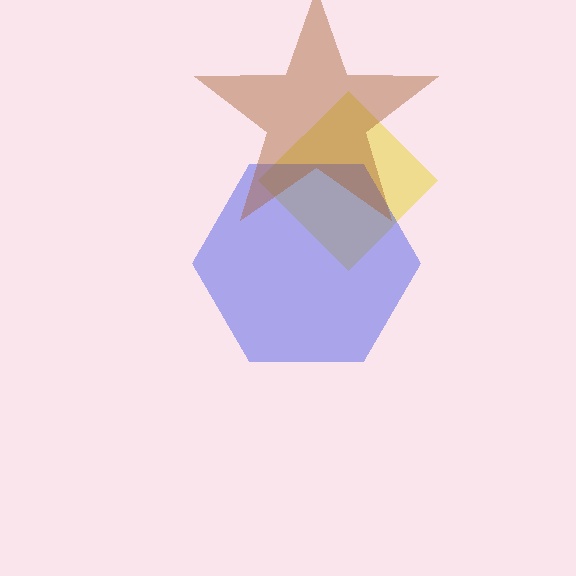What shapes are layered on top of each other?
The layered shapes are: a yellow diamond, a blue hexagon, a brown star.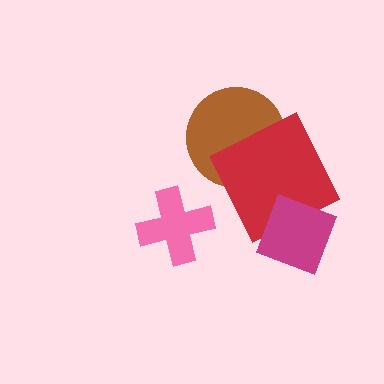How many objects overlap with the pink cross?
0 objects overlap with the pink cross.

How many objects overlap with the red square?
2 objects overlap with the red square.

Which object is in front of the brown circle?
The red square is in front of the brown circle.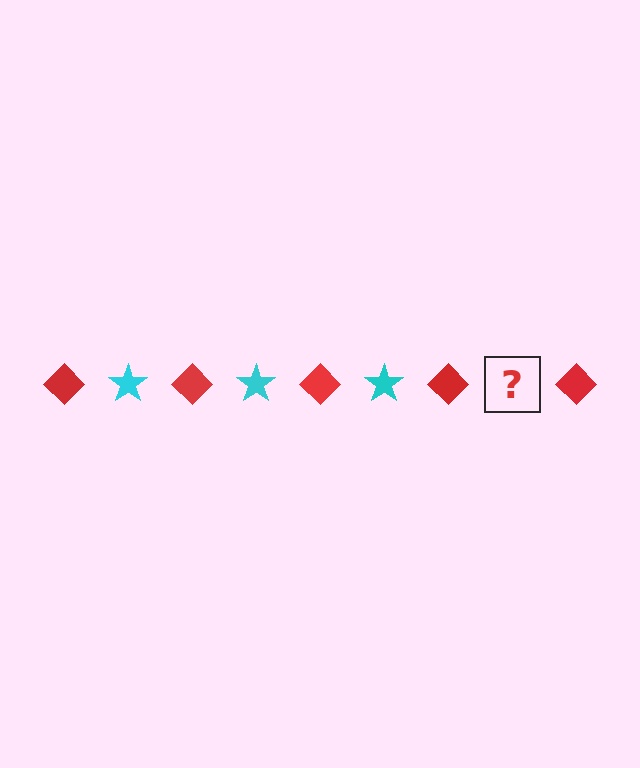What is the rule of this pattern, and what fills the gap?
The rule is that the pattern alternates between red diamond and cyan star. The gap should be filled with a cyan star.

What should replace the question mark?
The question mark should be replaced with a cyan star.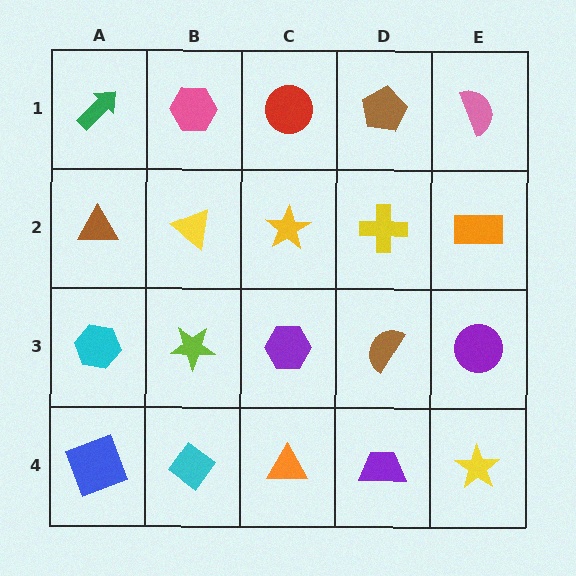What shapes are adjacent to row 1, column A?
A brown triangle (row 2, column A), a pink hexagon (row 1, column B).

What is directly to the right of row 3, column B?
A purple hexagon.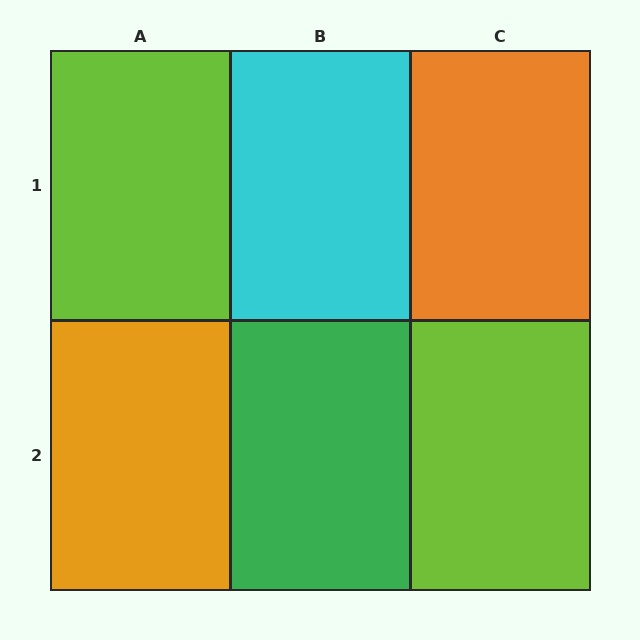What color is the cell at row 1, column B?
Cyan.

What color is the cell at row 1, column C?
Orange.